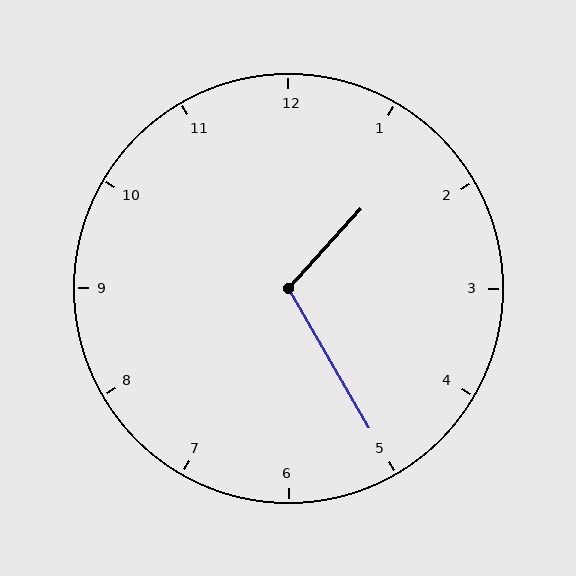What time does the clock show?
1:25.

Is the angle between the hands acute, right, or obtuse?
It is obtuse.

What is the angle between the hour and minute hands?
Approximately 108 degrees.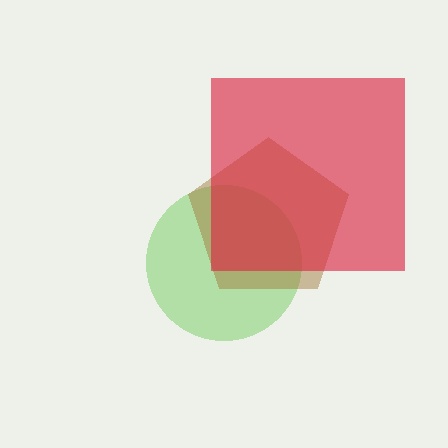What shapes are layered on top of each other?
The layered shapes are: a lime circle, a brown pentagon, a red square.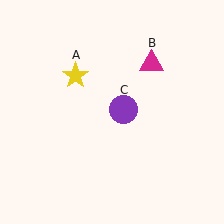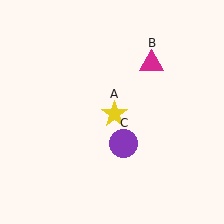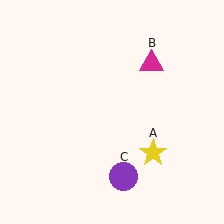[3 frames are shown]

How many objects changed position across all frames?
2 objects changed position: yellow star (object A), purple circle (object C).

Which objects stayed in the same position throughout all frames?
Magenta triangle (object B) remained stationary.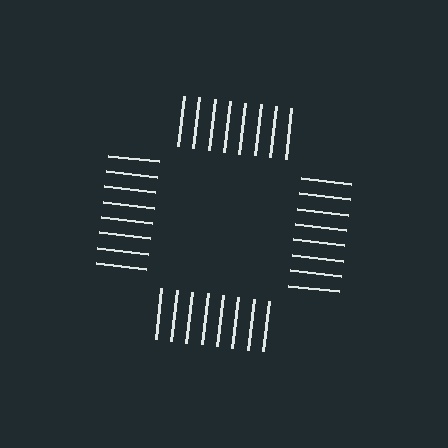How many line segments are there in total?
32 — 8 along each of the 4 edges.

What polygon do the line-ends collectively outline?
An illusory square — the line segments terminate on its edges but no continuous stroke is drawn.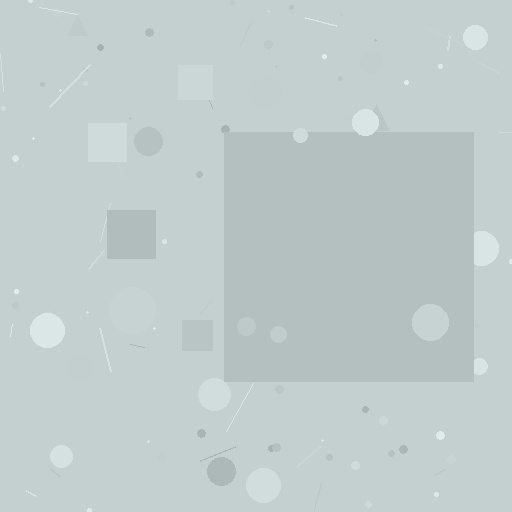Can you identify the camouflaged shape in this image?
The camouflaged shape is a square.